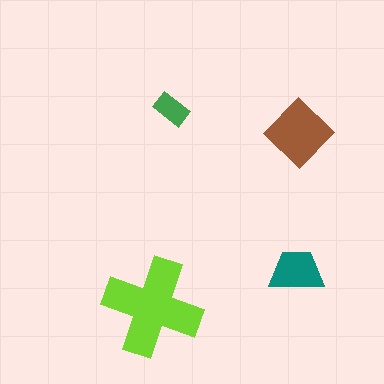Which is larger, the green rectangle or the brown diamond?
The brown diamond.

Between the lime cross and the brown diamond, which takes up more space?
The lime cross.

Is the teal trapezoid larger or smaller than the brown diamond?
Smaller.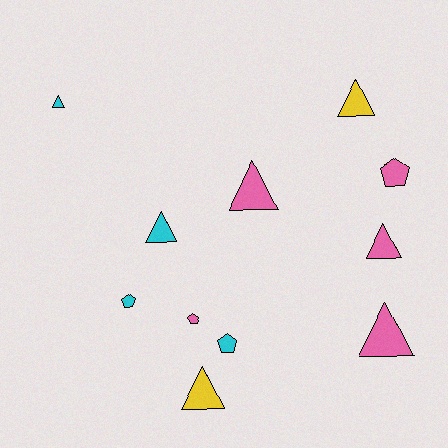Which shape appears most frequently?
Triangle, with 7 objects.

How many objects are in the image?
There are 11 objects.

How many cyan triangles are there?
There are 2 cyan triangles.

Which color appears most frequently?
Pink, with 5 objects.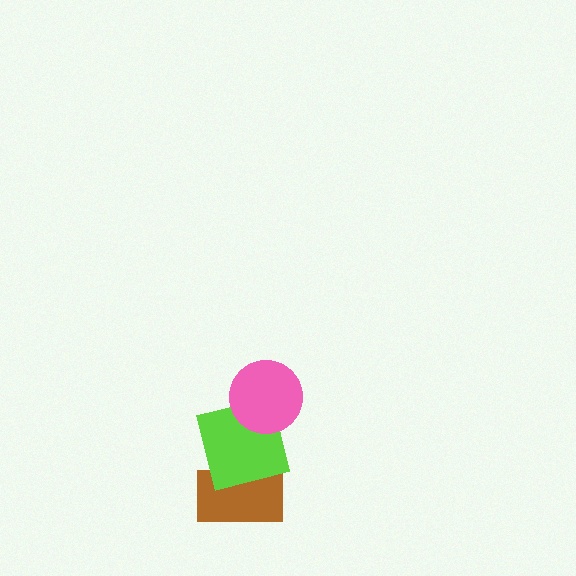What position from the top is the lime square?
The lime square is 2nd from the top.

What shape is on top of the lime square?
The pink circle is on top of the lime square.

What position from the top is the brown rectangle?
The brown rectangle is 3rd from the top.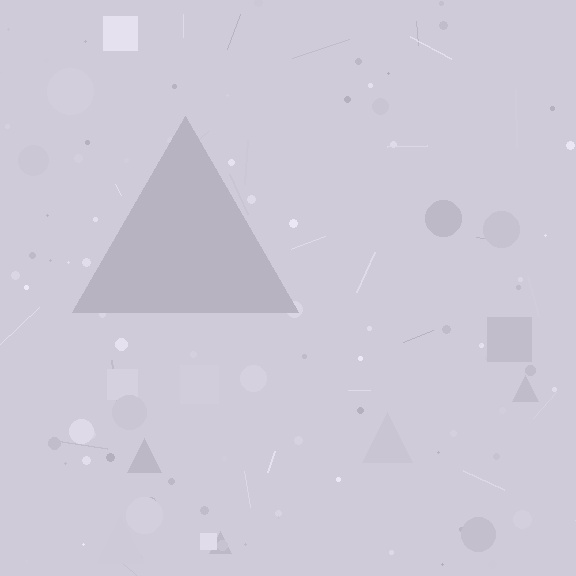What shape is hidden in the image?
A triangle is hidden in the image.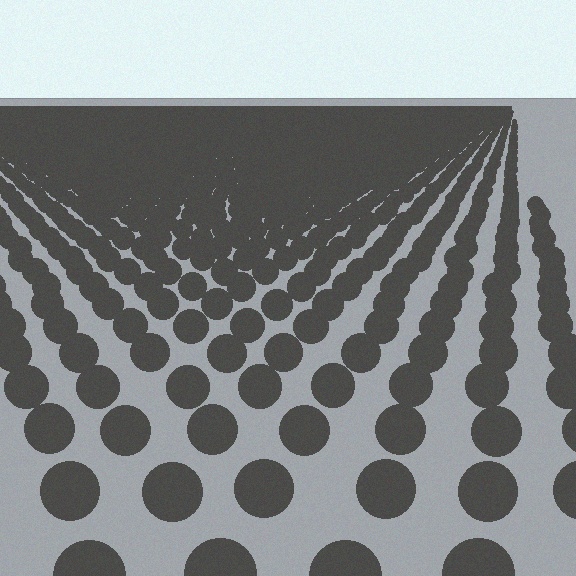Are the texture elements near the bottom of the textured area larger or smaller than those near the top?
Larger. Near the bottom, elements are closer to the viewer and appear at a bigger on-screen size.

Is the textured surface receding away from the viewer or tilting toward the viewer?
The surface is receding away from the viewer. Texture elements get smaller and denser toward the top.